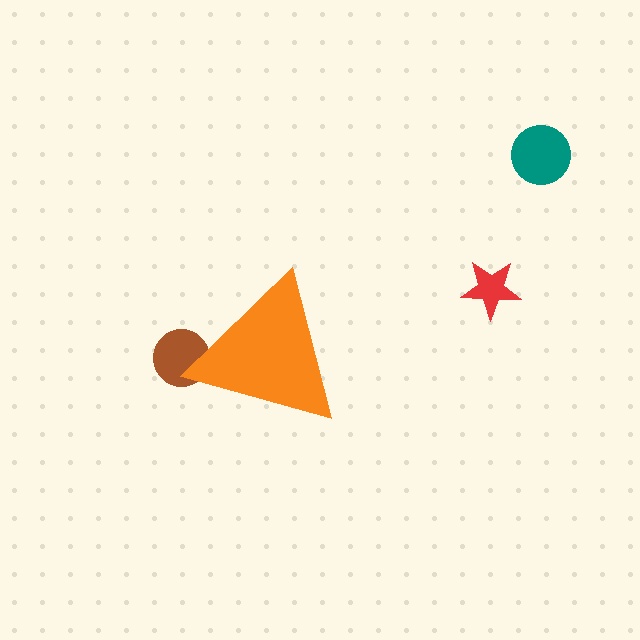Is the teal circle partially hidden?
No, the teal circle is fully visible.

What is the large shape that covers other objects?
An orange triangle.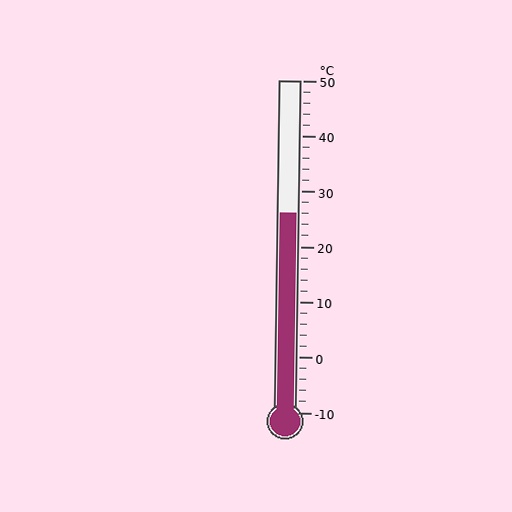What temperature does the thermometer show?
The thermometer shows approximately 26°C.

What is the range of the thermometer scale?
The thermometer scale ranges from -10°C to 50°C.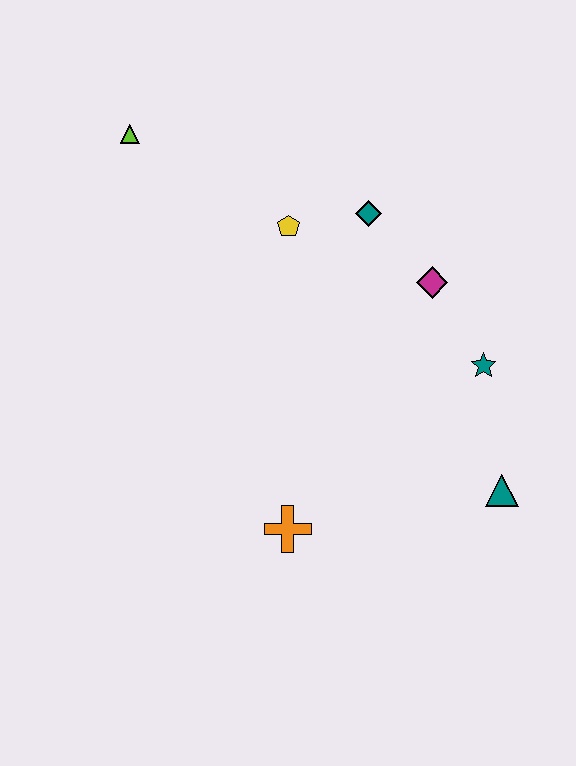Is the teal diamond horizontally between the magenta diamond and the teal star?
No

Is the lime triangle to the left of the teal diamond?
Yes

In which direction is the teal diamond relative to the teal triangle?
The teal diamond is above the teal triangle.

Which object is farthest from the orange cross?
The lime triangle is farthest from the orange cross.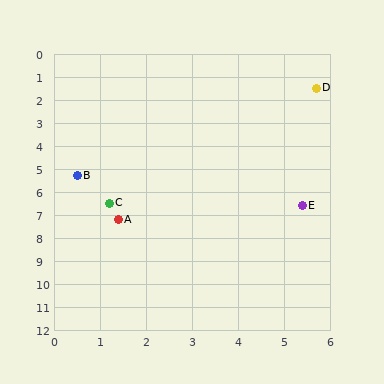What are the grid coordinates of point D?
Point D is at approximately (5.7, 1.5).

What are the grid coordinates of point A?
Point A is at approximately (1.4, 7.2).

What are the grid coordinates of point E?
Point E is at approximately (5.4, 6.6).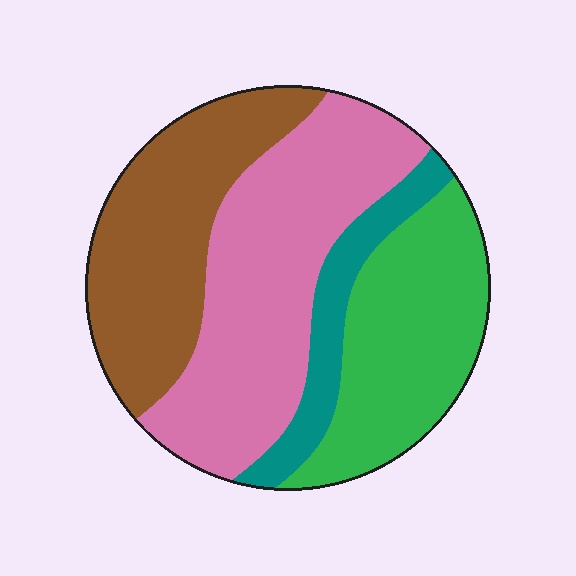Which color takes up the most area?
Pink, at roughly 35%.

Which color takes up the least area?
Teal, at roughly 10%.